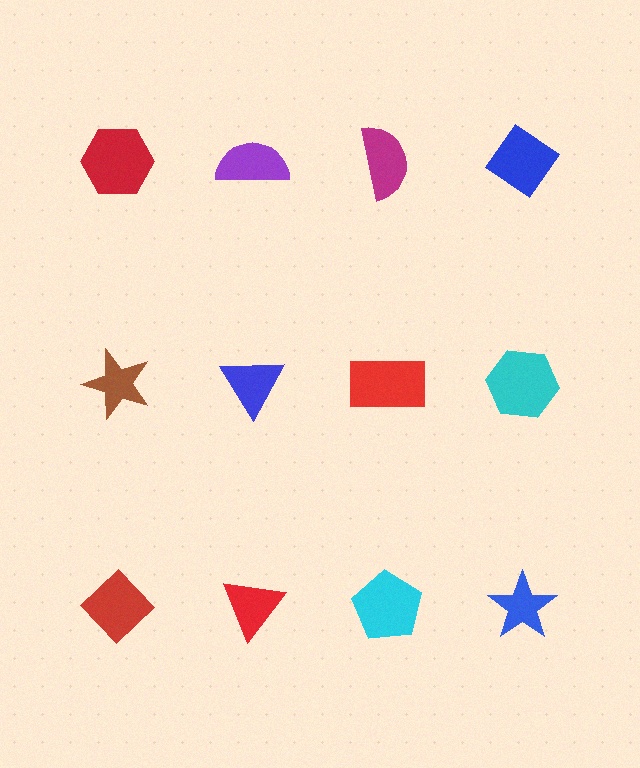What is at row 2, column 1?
A brown star.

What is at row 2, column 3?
A red rectangle.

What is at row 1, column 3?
A magenta semicircle.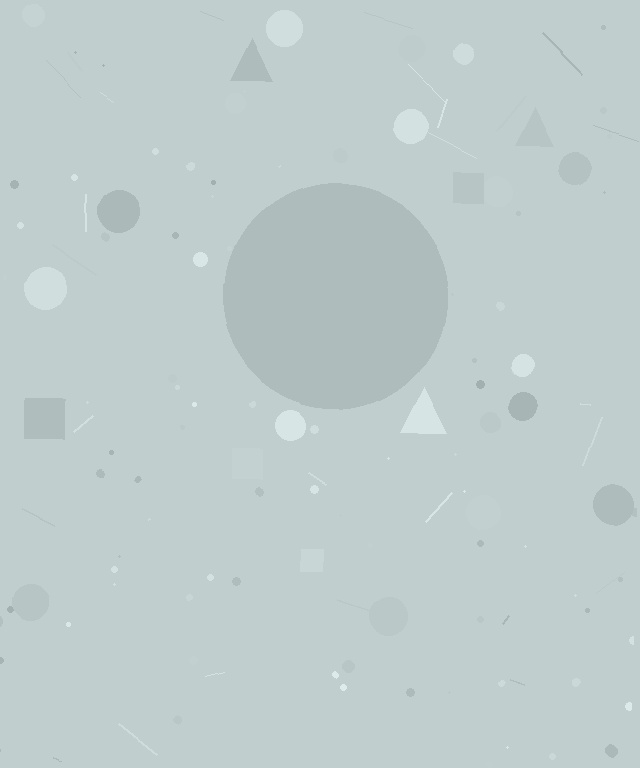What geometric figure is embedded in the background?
A circle is embedded in the background.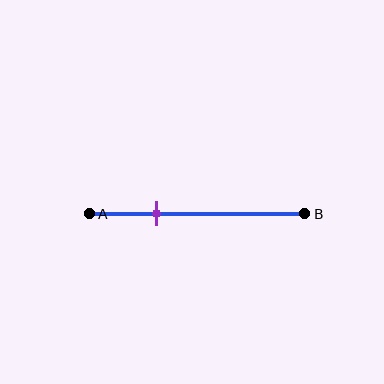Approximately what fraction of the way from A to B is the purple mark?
The purple mark is approximately 30% of the way from A to B.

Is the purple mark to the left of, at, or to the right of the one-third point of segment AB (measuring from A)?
The purple mark is approximately at the one-third point of segment AB.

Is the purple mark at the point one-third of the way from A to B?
Yes, the mark is approximately at the one-third point.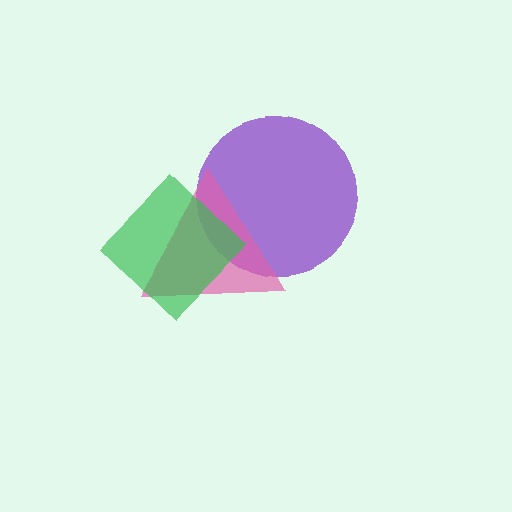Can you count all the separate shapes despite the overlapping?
Yes, there are 3 separate shapes.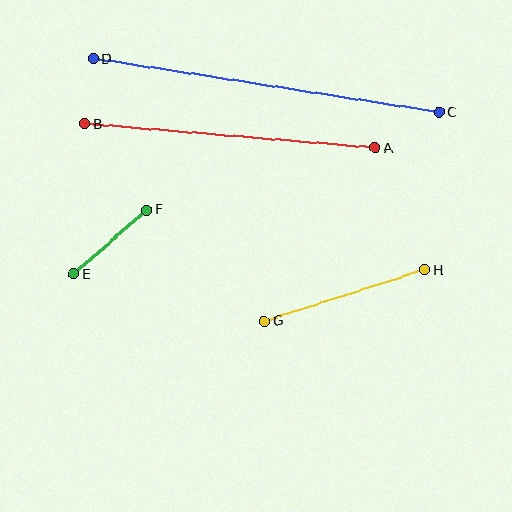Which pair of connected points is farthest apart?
Points C and D are farthest apart.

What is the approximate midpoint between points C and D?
The midpoint is at approximately (266, 86) pixels.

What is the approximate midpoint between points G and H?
The midpoint is at approximately (345, 295) pixels.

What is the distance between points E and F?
The distance is approximately 96 pixels.